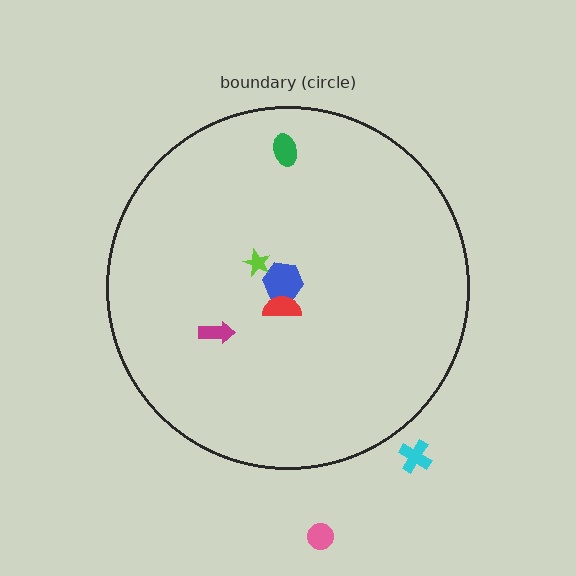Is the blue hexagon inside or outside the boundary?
Inside.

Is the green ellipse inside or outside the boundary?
Inside.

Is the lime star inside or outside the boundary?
Inside.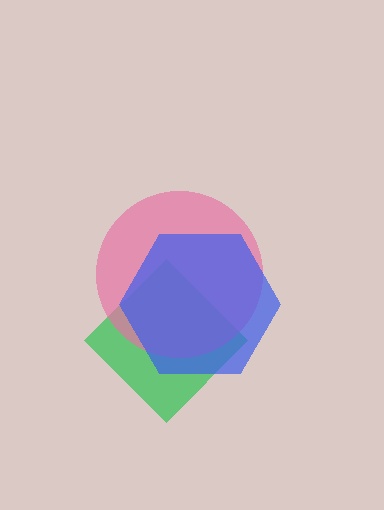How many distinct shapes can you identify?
There are 3 distinct shapes: a green diamond, a pink circle, a blue hexagon.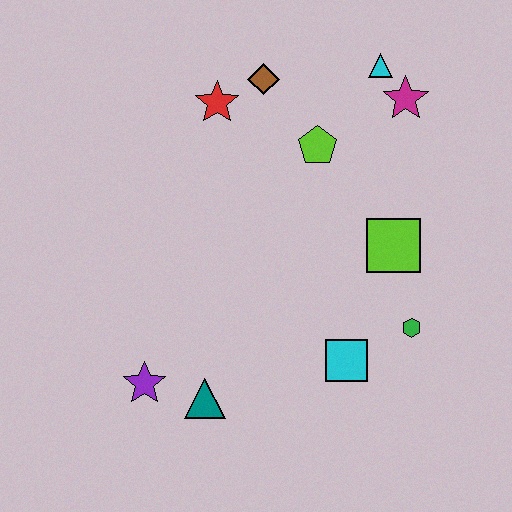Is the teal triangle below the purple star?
Yes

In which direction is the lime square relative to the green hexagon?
The lime square is above the green hexagon.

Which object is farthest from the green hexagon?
The red star is farthest from the green hexagon.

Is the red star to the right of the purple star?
Yes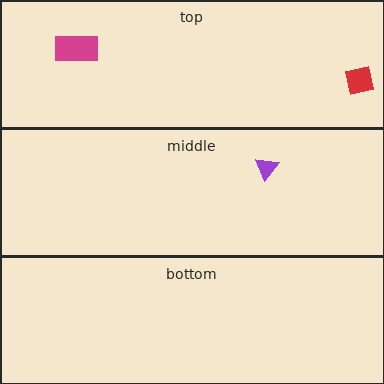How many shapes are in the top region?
2.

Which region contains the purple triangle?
The middle region.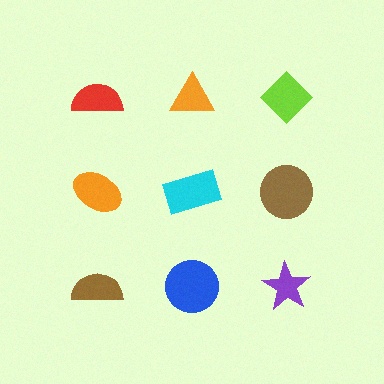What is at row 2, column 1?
An orange ellipse.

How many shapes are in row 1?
3 shapes.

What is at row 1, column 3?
A lime diamond.